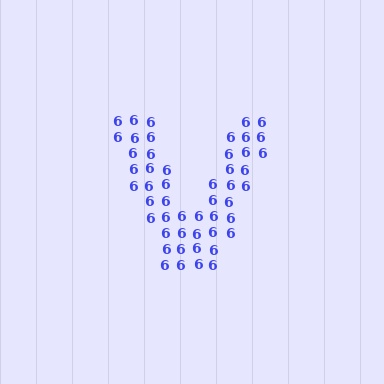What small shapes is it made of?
It is made of small digit 6's.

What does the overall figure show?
The overall figure shows the letter V.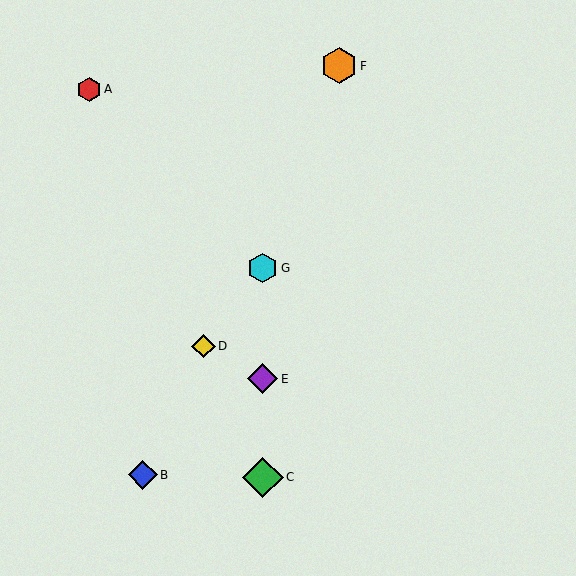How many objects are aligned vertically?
3 objects (C, E, G) are aligned vertically.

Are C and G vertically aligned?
Yes, both are at x≈263.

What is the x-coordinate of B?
Object B is at x≈143.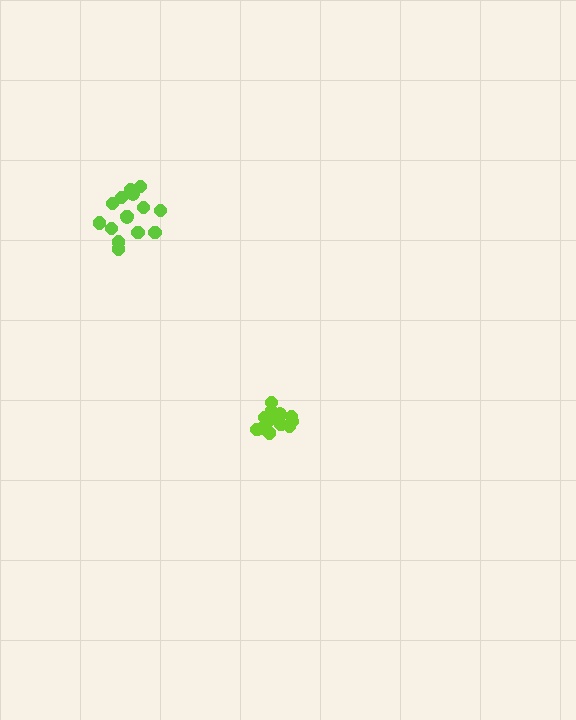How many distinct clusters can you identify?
There are 2 distinct clusters.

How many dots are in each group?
Group 1: 15 dots, Group 2: 12 dots (27 total).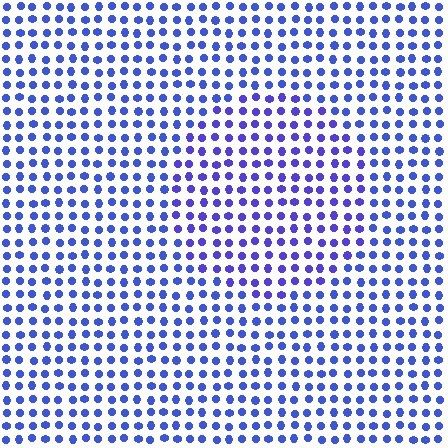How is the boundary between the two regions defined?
The boundary is defined purely by a slight shift in hue (about 19 degrees). Spacing, size, and orientation are identical on both sides.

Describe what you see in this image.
The image is filled with small blue elements in a uniform arrangement. A circle-shaped region is visible where the elements are tinted to a slightly different hue, forming a subtle color boundary.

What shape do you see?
I see a circle.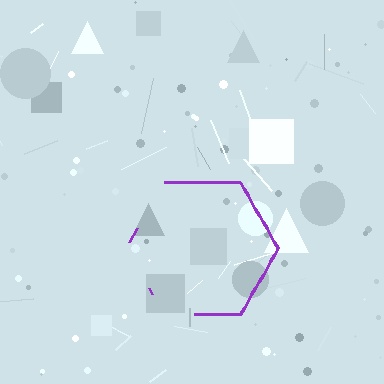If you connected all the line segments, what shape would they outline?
They would outline a hexagon.